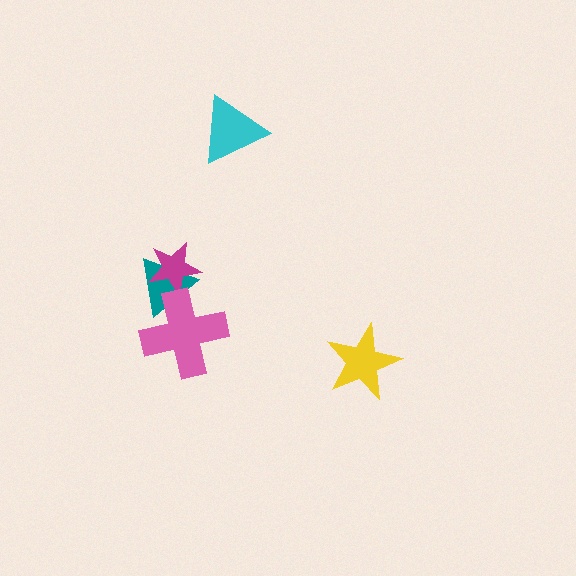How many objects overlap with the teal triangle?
2 objects overlap with the teal triangle.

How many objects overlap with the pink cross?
1 object overlaps with the pink cross.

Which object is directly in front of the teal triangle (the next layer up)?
The magenta star is directly in front of the teal triangle.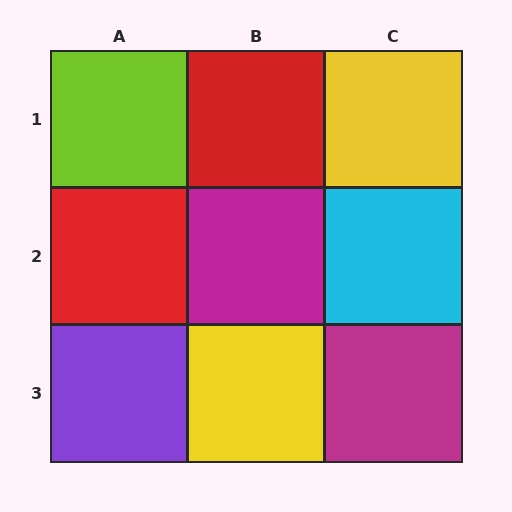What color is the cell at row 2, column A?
Red.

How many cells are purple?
1 cell is purple.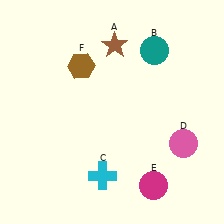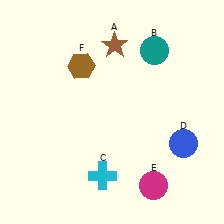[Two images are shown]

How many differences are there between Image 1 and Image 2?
There is 1 difference between the two images.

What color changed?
The circle (D) changed from pink in Image 1 to blue in Image 2.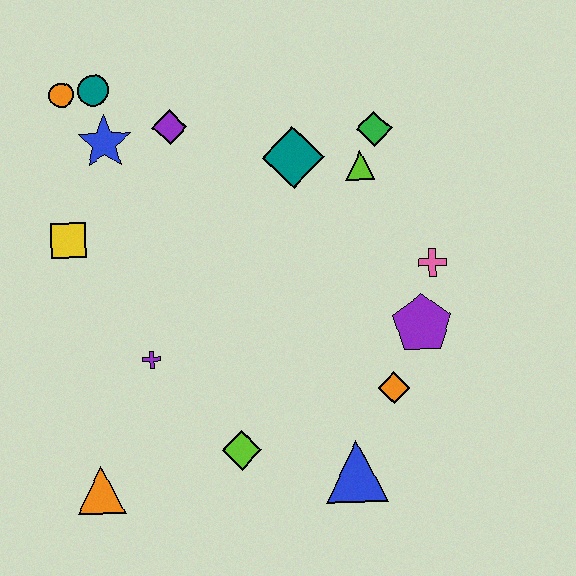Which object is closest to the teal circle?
The orange circle is closest to the teal circle.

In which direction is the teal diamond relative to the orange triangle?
The teal diamond is above the orange triangle.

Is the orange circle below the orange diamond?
No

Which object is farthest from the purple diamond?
The blue triangle is farthest from the purple diamond.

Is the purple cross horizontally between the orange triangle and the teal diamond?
Yes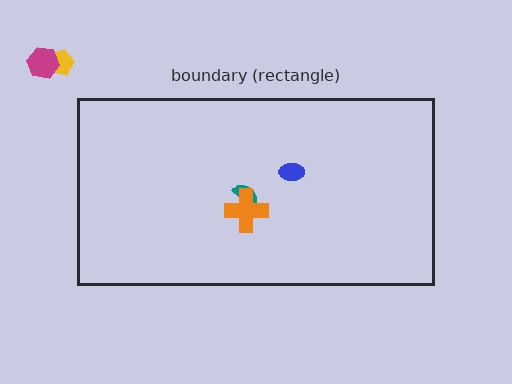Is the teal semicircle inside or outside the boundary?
Inside.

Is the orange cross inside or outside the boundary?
Inside.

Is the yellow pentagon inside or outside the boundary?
Outside.